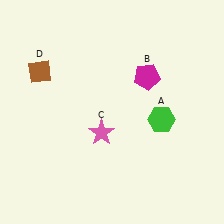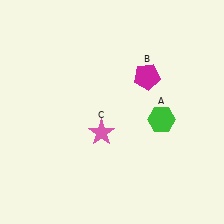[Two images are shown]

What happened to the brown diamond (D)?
The brown diamond (D) was removed in Image 2. It was in the top-left area of Image 1.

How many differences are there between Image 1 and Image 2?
There is 1 difference between the two images.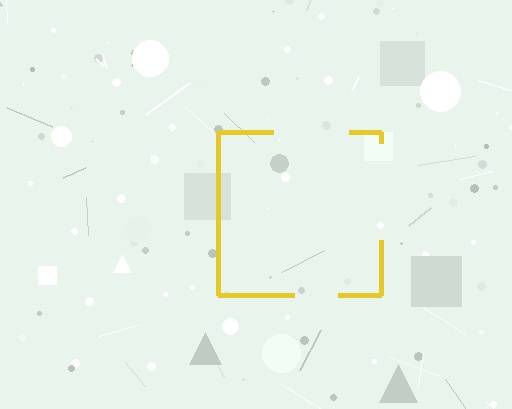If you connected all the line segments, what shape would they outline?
They would outline a square.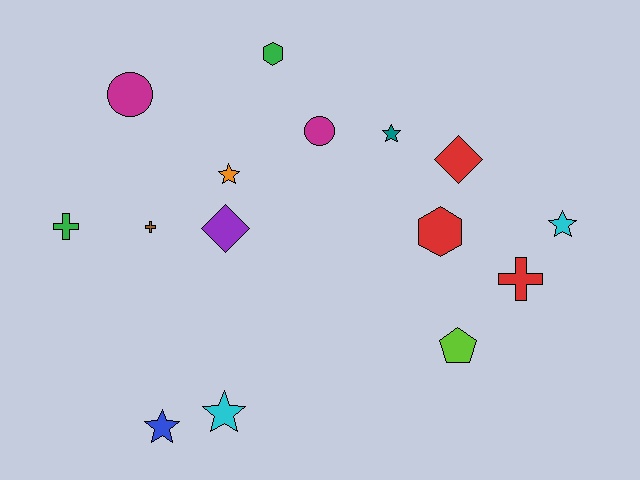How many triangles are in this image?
There are no triangles.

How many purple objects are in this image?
There is 1 purple object.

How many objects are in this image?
There are 15 objects.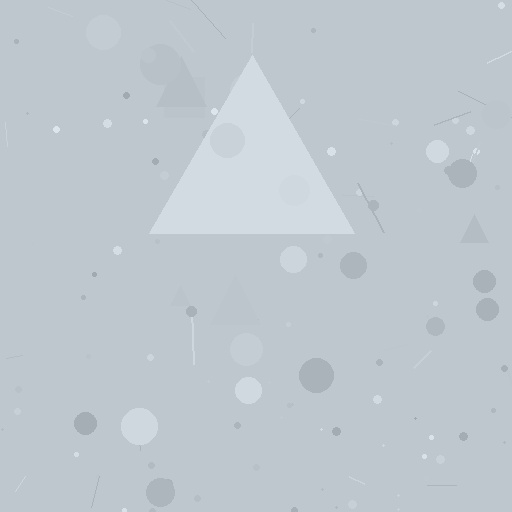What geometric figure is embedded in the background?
A triangle is embedded in the background.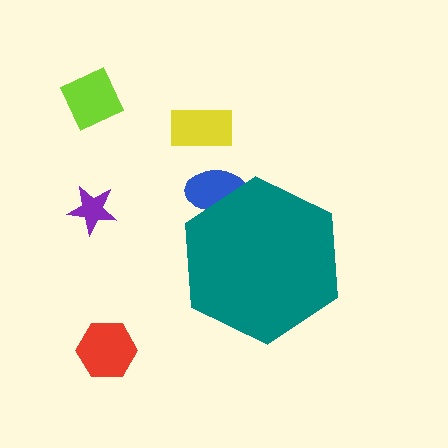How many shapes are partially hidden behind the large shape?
1 shape is partially hidden.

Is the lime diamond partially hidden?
No, the lime diamond is fully visible.